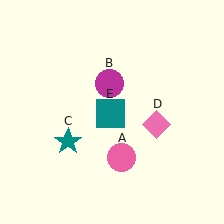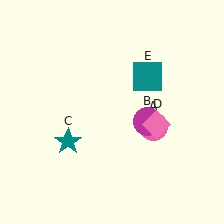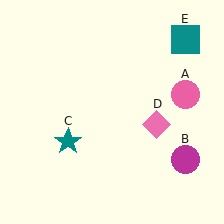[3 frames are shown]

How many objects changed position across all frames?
3 objects changed position: pink circle (object A), magenta circle (object B), teal square (object E).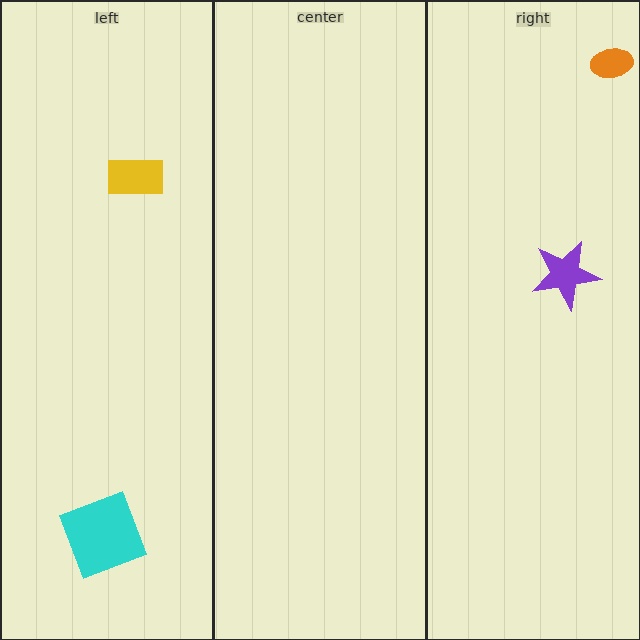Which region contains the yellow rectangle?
The left region.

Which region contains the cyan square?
The left region.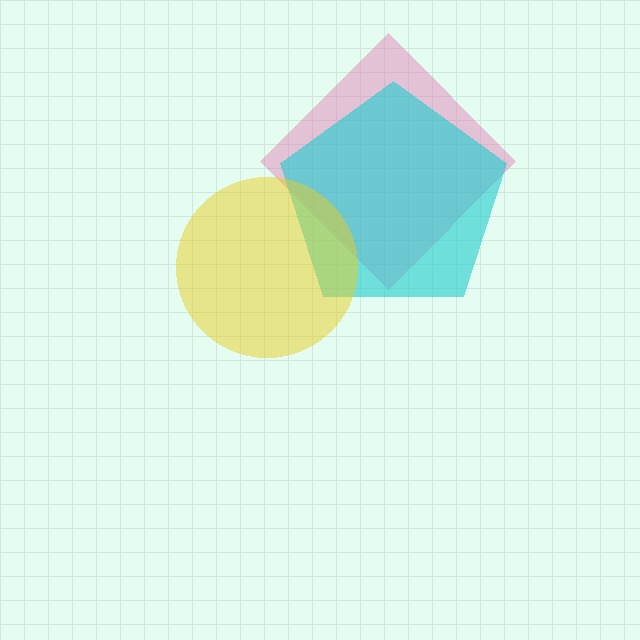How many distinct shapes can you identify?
There are 3 distinct shapes: a pink diamond, a cyan pentagon, a yellow circle.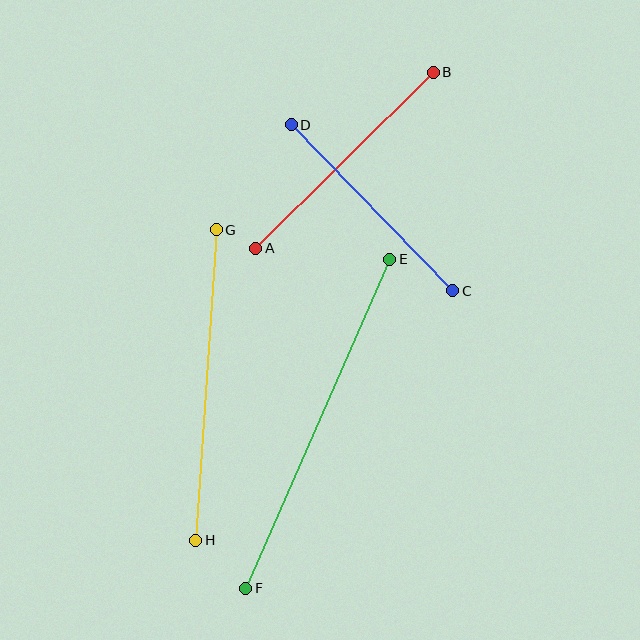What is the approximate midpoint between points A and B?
The midpoint is at approximately (344, 160) pixels.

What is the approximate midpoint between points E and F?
The midpoint is at approximately (318, 424) pixels.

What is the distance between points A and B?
The distance is approximately 250 pixels.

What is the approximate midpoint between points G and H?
The midpoint is at approximately (206, 385) pixels.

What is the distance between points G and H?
The distance is approximately 311 pixels.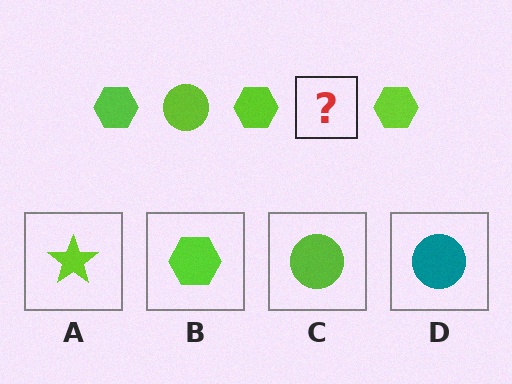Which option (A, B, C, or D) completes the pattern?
C.